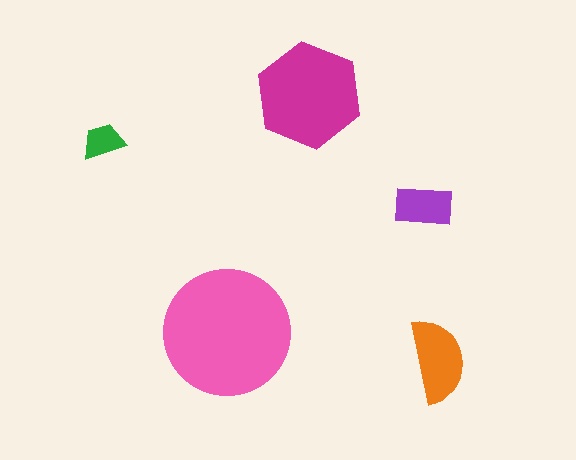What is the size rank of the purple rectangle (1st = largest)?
4th.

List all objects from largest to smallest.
The pink circle, the magenta hexagon, the orange semicircle, the purple rectangle, the green trapezoid.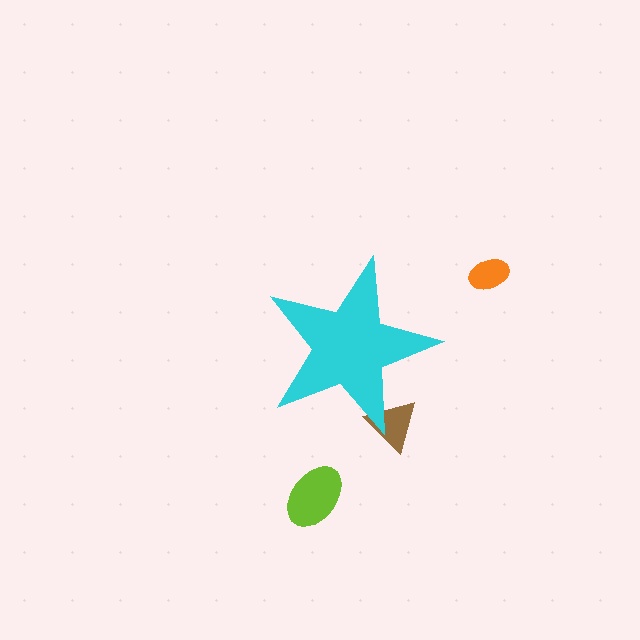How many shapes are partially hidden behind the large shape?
1 shape is partially hidden.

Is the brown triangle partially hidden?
Yes, the brown triangle is partially hidden behind the cyan star.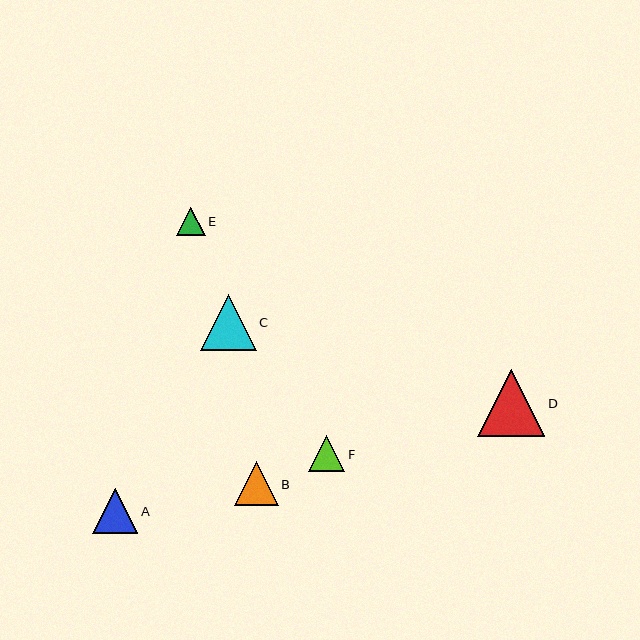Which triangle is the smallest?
Triangle E is the smallest with a size of approximately 29 pixels.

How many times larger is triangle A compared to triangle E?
Triangle A is approximately 1.6 times the size of triangle E.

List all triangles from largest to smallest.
From largest to smallest: D, C, A, B, F, E.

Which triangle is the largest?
Triangle D is the largest with a size of approximately 67 pixels.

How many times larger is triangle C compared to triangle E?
Triangle C is approximately 1.9 times the size of triangle E.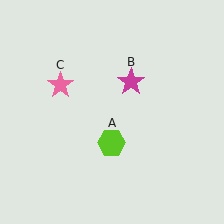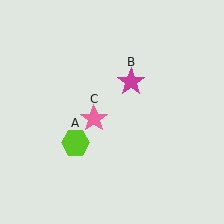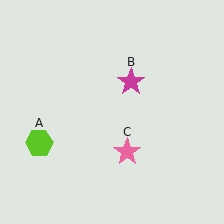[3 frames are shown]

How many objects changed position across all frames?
2 objects changed position: lime hexagon (object A), pink star (object C).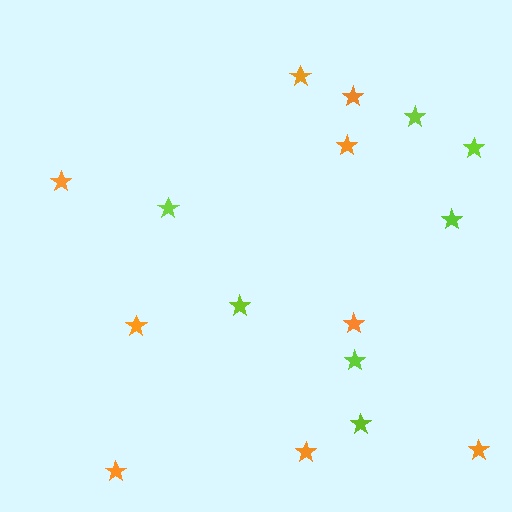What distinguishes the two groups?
There are 2 groups: one group of orange stars (9) and one group of lime stars (7).